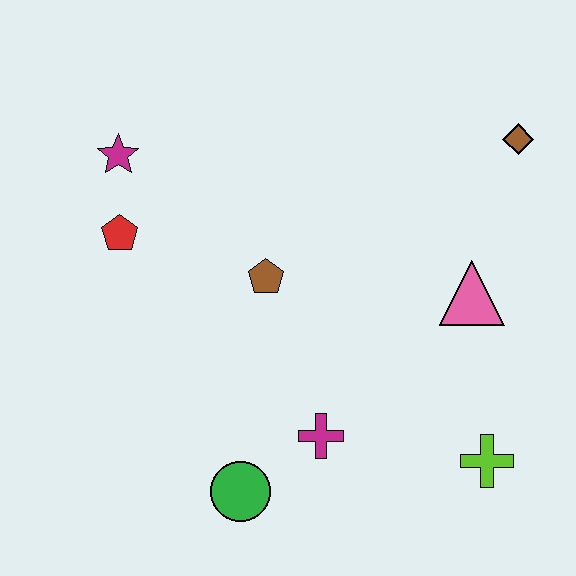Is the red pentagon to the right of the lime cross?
No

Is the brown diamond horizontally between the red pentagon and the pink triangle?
No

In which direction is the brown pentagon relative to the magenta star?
The brown pentagon is to the right of the magenta star.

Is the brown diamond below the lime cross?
No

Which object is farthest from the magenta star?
The lime cross is farthest from the magenta star.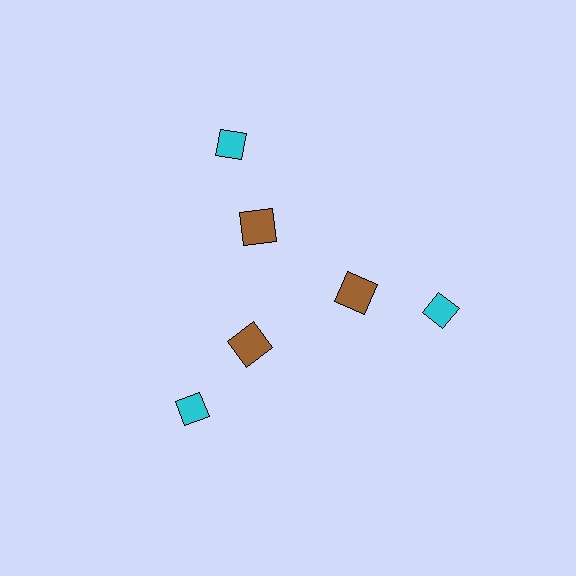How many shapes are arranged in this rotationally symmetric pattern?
There are 6 shapes, arranged in 3 groups of 2.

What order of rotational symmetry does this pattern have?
This pattern has 3-fold rotational symmetry.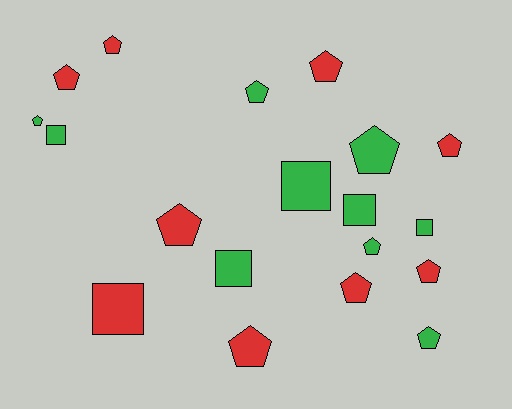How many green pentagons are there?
There are 5 green pentagons.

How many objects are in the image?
There are 19 objects.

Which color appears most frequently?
Green, with 10 objects.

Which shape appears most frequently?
Pentagon, with 13 objects.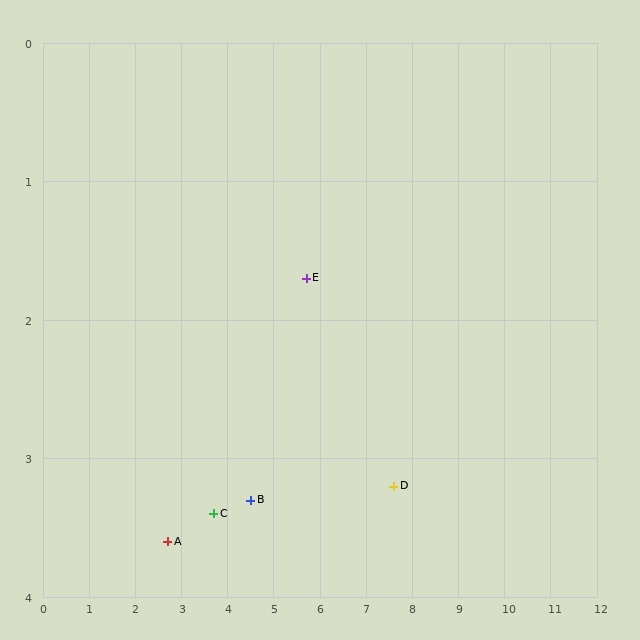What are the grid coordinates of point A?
Point A is at approximately (2.7, 3.6).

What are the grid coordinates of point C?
Point C is at approximately (3.7, 3.4).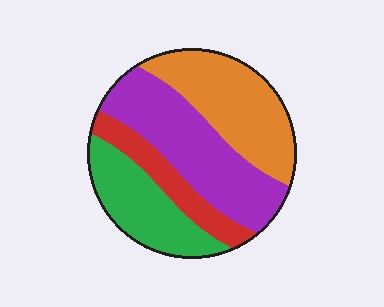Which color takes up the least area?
Red, at roughly 15%.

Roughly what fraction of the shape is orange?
Orange takes up between a sixth and a third of the shape.